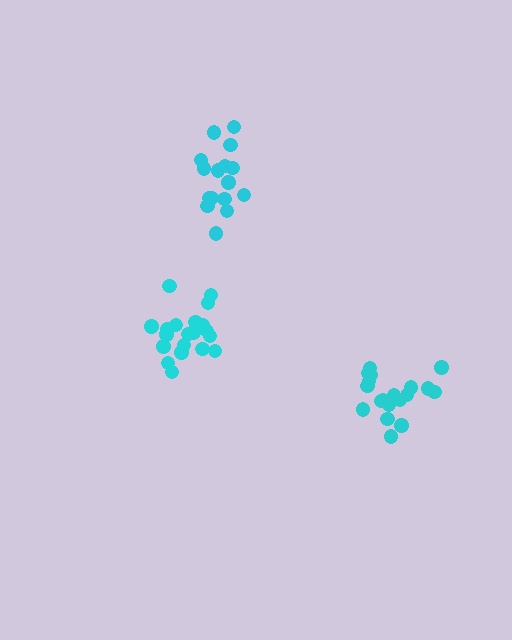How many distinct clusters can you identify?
There are 3 distinct clusters.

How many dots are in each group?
Group 1: 20 dots, Group 2: 16 dots, Group 3: 20 dots (56 total).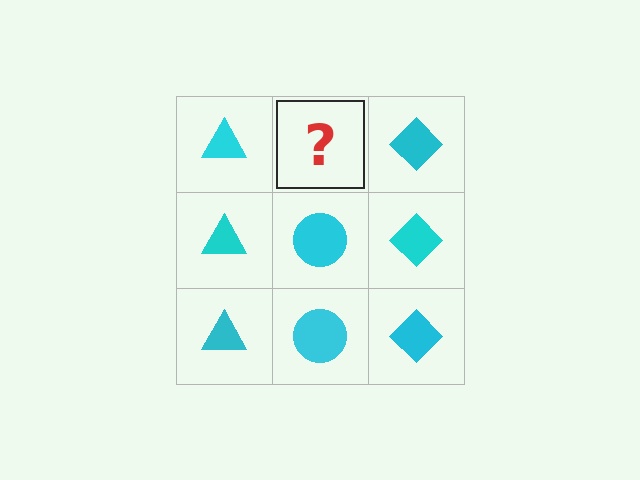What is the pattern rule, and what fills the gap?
The rule is that each column has a consistent shape. The gap should be filled with a cyan circle.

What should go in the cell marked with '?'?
The missing cell should contain a cyan circle.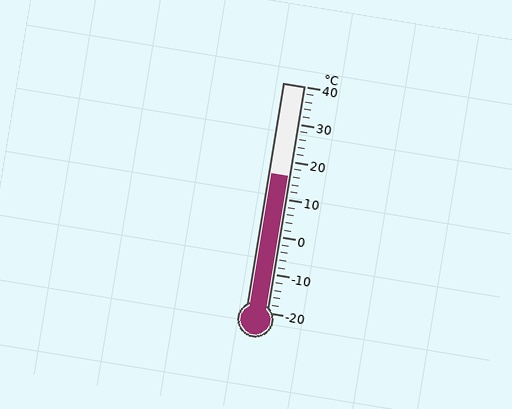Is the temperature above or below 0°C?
The temperature is above 0°C.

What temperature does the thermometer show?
The thermometer shows approximately 16°C.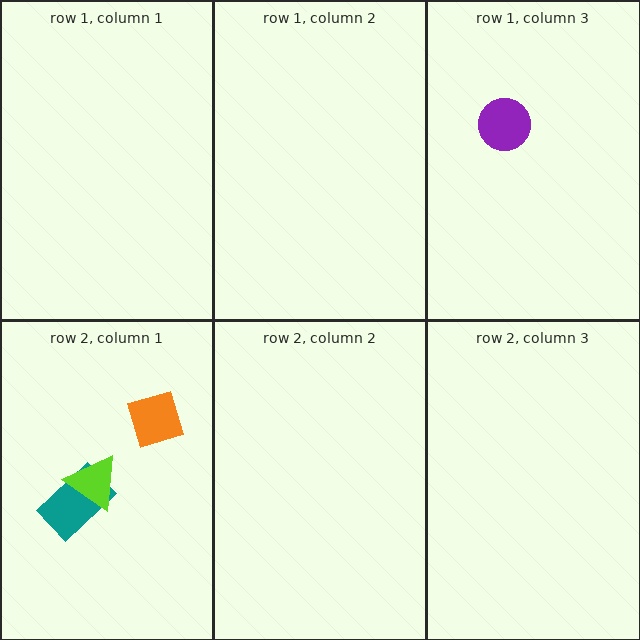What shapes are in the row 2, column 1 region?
The teal rectangle, the lime triangle, the orange square.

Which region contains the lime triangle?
The row 2, column 1 region.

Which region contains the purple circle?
The row 1, column 3 region.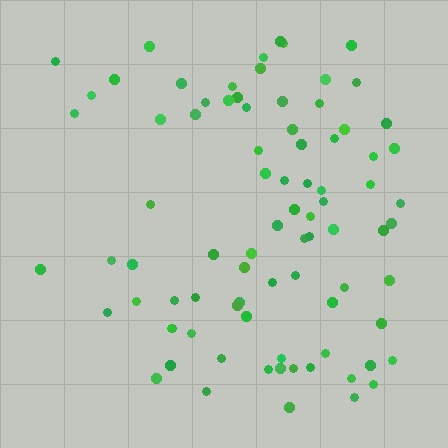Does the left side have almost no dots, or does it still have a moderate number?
Still a moderate number, just noticeably fewer than the right.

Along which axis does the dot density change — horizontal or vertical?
Horizontal.